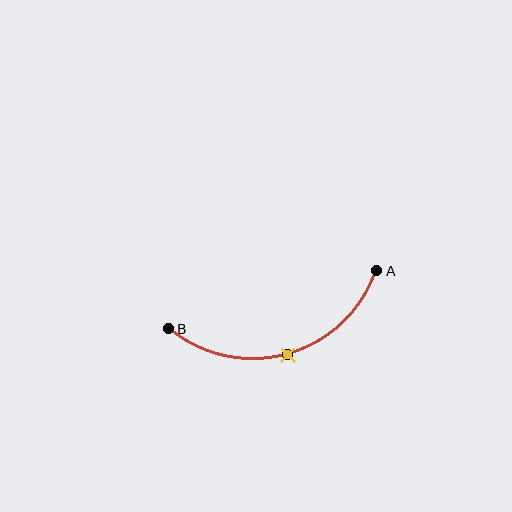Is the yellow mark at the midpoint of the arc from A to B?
Yes. The yellow mark lies on the arc at equal arc-length from both A and B — it is the arc midpoint.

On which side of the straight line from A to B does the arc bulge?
The arc bulges below the straight line connecting A and B.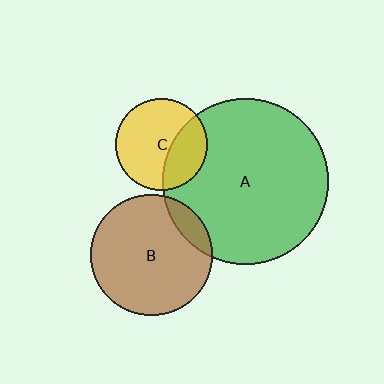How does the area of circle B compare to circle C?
Approximately 1.7 times.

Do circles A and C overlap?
Yes.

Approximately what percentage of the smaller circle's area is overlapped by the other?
Approximately 35%.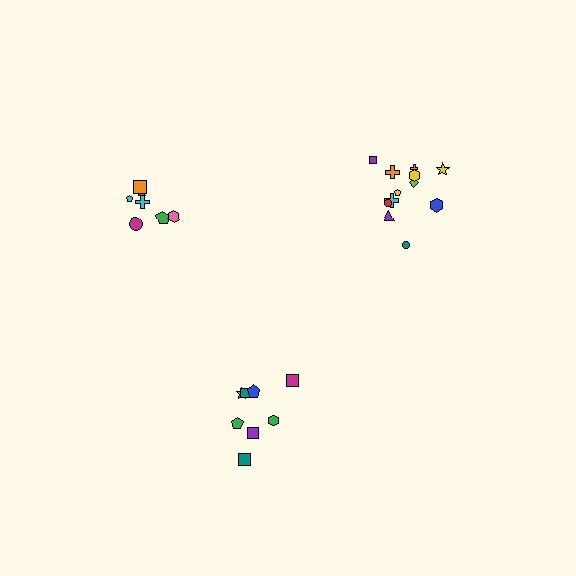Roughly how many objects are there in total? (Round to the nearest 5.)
Roughly 25 objects in total.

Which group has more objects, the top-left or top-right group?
The top-right group.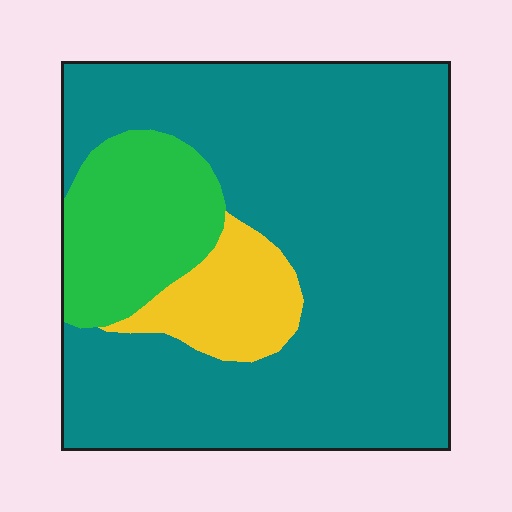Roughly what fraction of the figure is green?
Green covers roughly 15% of the figure.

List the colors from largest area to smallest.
From largest to smallest: teal, green, yellow.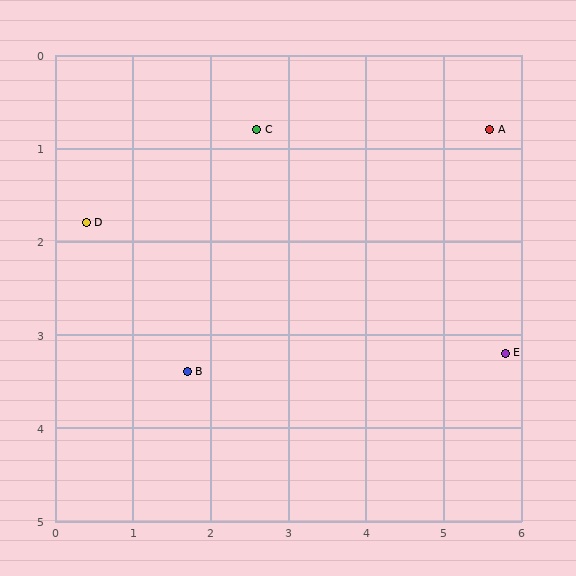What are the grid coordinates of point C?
Point C is at approximately (2.6, 0.8).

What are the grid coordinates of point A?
Point A is at approximately (5.6, 0.8).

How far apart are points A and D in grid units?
Points A and D are about 5.3 grid units apart.